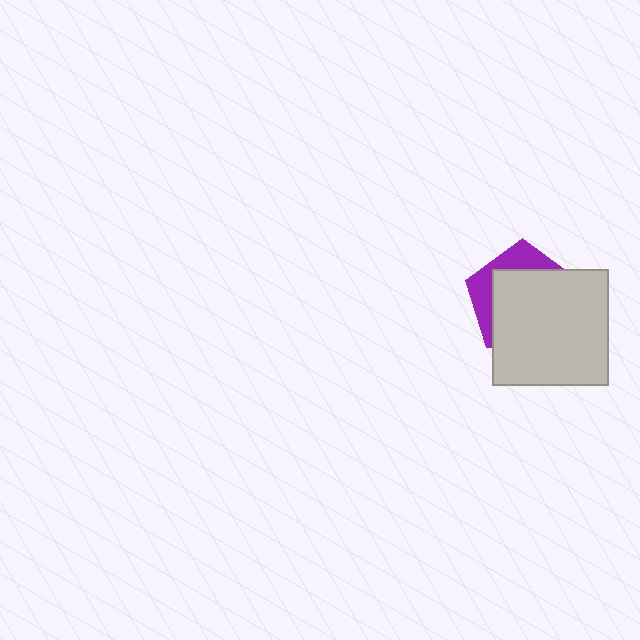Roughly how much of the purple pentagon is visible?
A small part of it is visible (roughly 30%).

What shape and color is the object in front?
The object in front is a light gray square.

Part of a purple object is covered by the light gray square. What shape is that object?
It is a pentagon.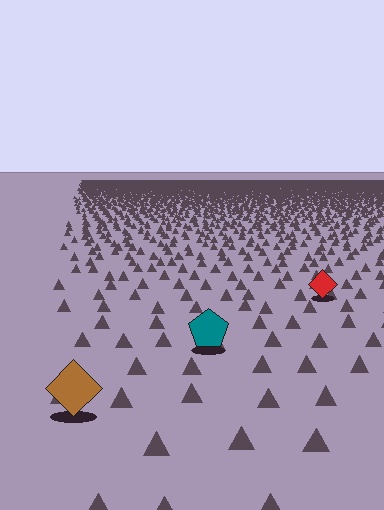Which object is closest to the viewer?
The brown diamond is closest. The texture marks near it are larger and more spread out.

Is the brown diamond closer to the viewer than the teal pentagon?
Yes. The brown diamond is closer — you can tell from the texture gradient: the ground texture is coarser near it.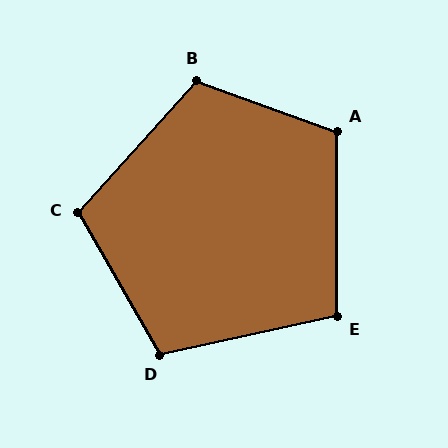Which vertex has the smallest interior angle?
E, at approximately 102 degrees.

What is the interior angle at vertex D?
Approximately 107 degrees (obtuse).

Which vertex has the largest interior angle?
B, at approximately 112 degrees.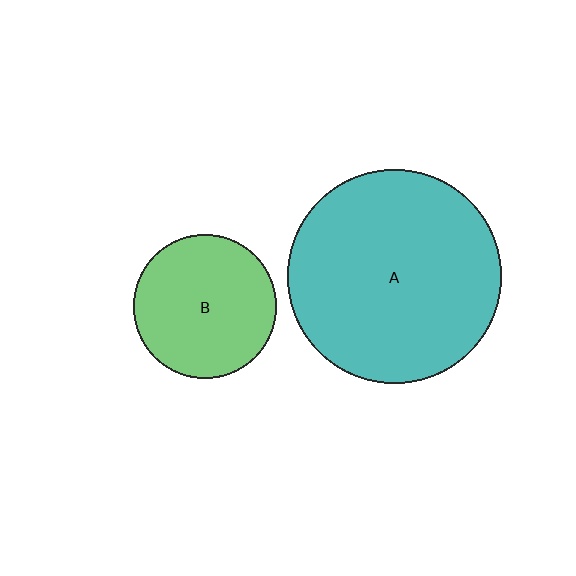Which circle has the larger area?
Circle A (teal).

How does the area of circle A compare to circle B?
Approximately 2.2 times.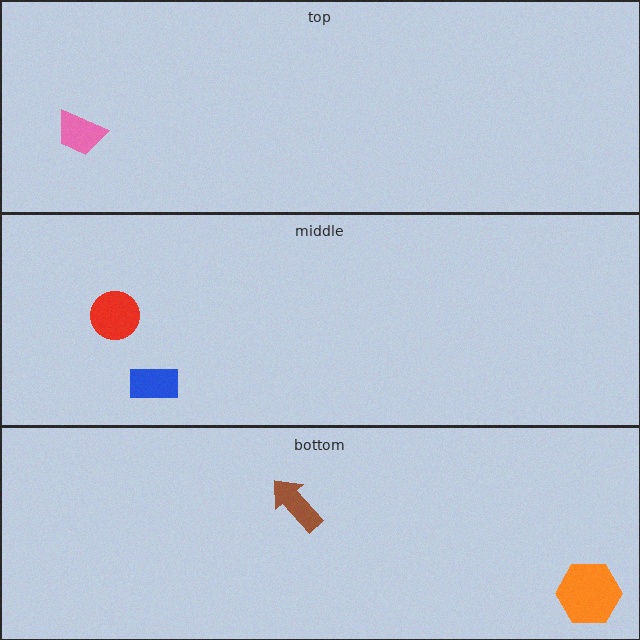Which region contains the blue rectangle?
The middle region.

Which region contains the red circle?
The middle region.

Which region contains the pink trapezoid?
The top region.